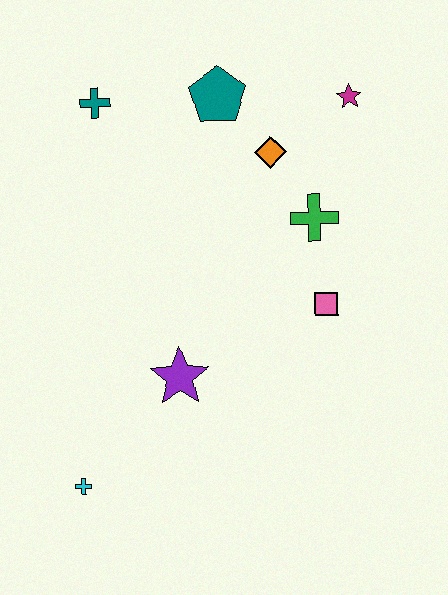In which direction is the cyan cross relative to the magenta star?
The cyan cross is below the magenta star.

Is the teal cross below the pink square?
No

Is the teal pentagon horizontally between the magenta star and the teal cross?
Yes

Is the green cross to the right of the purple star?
Yes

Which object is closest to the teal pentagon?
The orange diamond is closest to the teal pentagon.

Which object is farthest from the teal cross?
The cyan cross is farthest from the teal cross.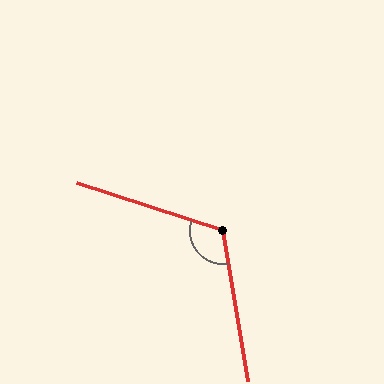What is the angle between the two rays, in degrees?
Approximately 118 degrees.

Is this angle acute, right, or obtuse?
It is obtuse.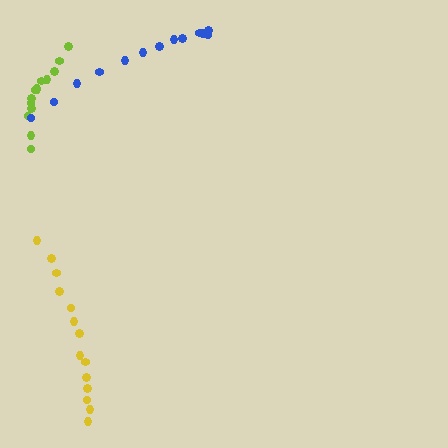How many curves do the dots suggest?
There are 3 distinct paths.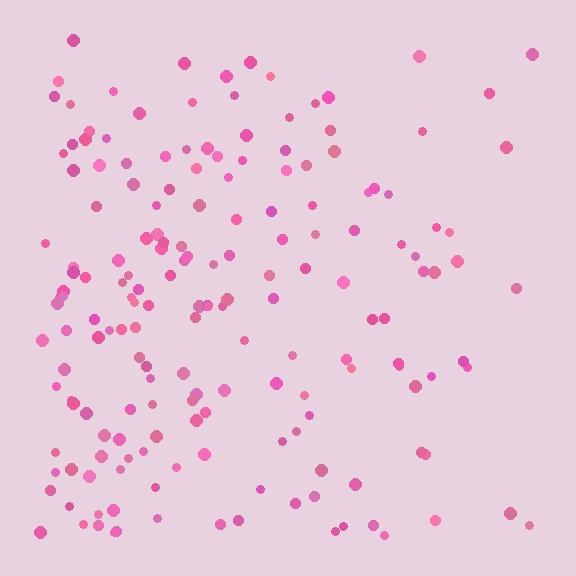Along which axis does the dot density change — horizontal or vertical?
Horizontal.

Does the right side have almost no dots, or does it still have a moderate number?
Still a moderate number, just noticeably fewer than the left.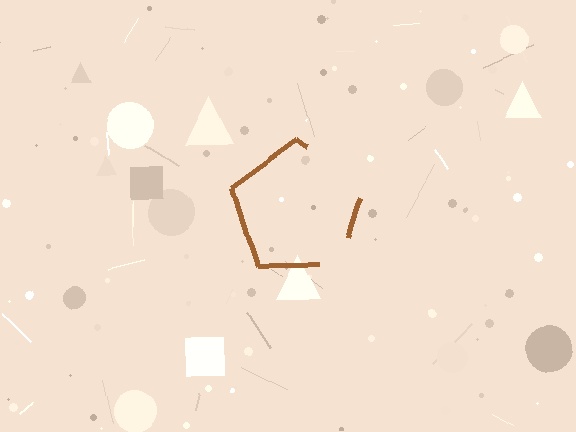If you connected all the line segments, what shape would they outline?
They would outline a pentagon.